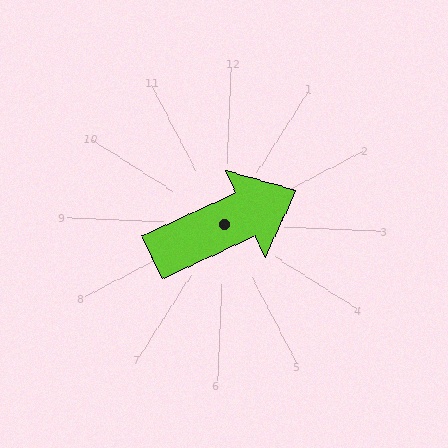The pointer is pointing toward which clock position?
Roughly 2 o'clock.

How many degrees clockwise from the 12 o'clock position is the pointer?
Approximately 63 degrees.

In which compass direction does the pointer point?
Northeast.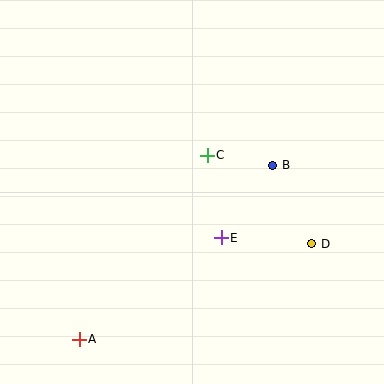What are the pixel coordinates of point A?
Point A is at (79, 339).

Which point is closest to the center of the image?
Point C at (207, 155) is closest to the center.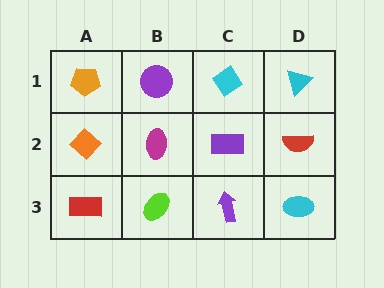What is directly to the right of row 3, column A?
A lime ellipse.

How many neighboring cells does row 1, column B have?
3.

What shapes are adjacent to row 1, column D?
A red semicircle (row 2, column D), a cyan diamond (row 1, column C).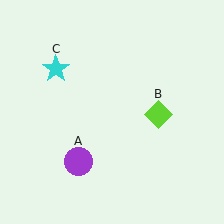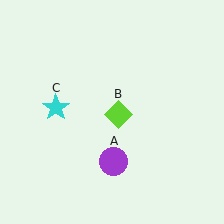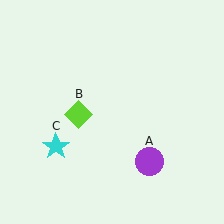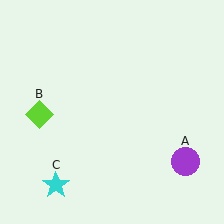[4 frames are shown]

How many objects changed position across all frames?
3 objects changed position: purple circle (object A), lime diamond (object B), cyan star (object C).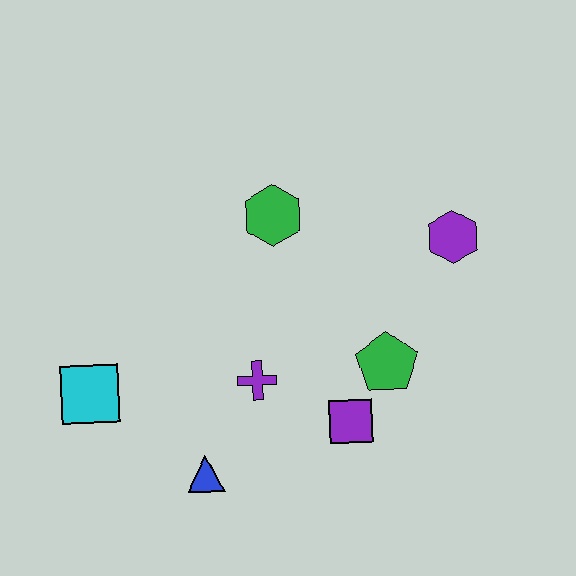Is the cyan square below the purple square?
No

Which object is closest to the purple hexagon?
The green pentagon is closest to the purple hexagon.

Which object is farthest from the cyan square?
The purple hexagon is farthest from the cyan square.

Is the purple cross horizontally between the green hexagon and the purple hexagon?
No